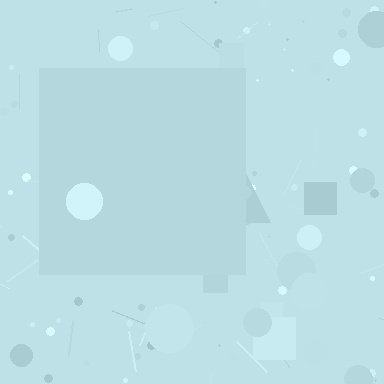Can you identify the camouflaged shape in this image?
The camouflaged shape is a square.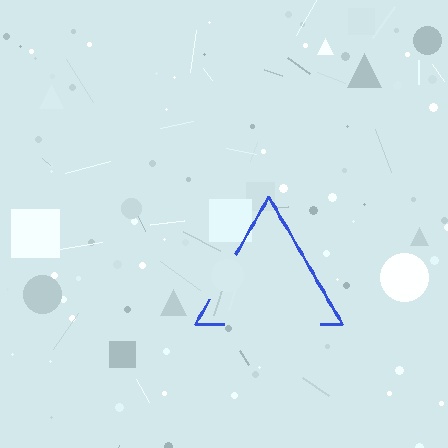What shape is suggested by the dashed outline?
The dashed outline suggests a triangle.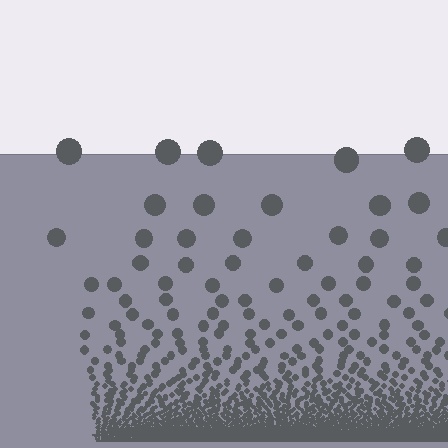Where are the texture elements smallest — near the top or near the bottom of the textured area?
Near the bottom.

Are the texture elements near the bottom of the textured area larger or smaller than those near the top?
Smaller. The gradient is inverted — elements near the bottom are smaller and denser.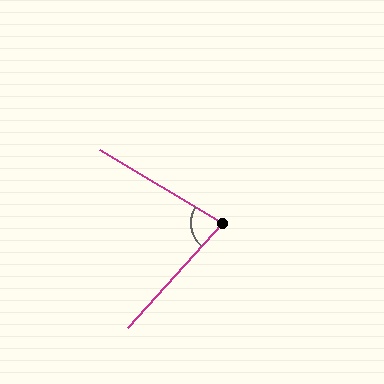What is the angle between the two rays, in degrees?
Approximately 79 degrees.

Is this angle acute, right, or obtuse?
It is acute.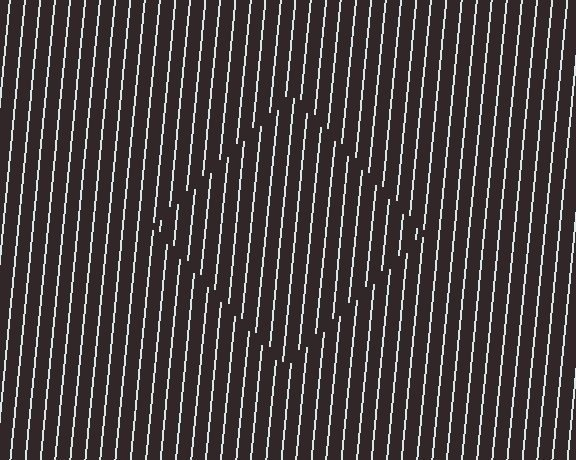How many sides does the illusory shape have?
4 sides — the line-ends trace a square.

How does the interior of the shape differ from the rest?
The interior of the shape contains the same grating, shifted by half a period — the contour is defined by the phase discontinuity where line-ends from the inner and outer gratings abut.